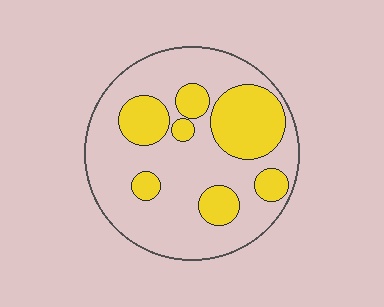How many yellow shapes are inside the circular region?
7.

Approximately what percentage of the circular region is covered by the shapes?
Approximately 30%.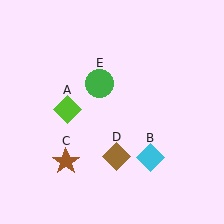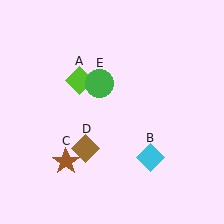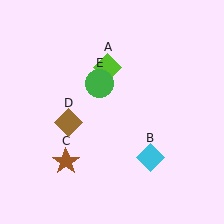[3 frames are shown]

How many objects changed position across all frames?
2 objects changed position: lime diamond (object A), brown diamond (object D).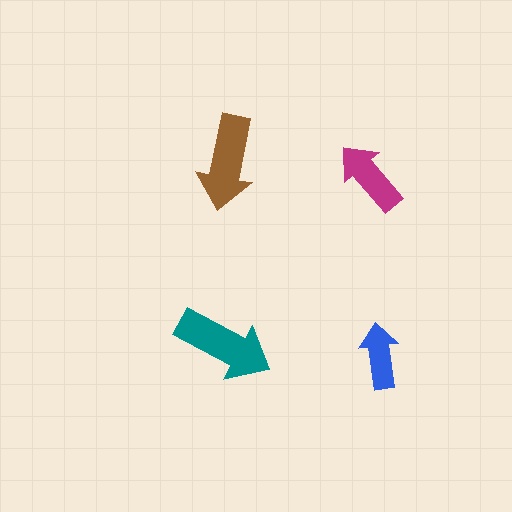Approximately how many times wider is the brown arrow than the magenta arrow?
About 1.5 times wider.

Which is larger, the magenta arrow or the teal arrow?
The teal one.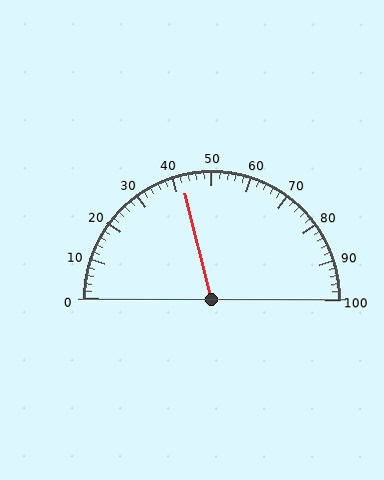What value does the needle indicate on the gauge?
The needle indicates approximately 42.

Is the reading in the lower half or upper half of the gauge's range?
The reading is in the lower half of the range (0 to 100).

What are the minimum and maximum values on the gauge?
The gauge ranges from 0 to 100.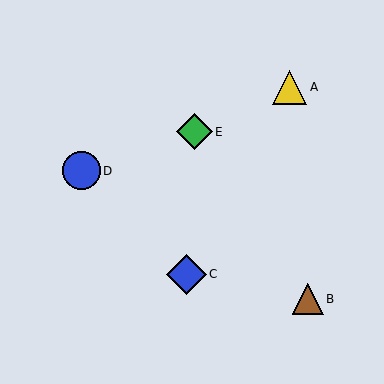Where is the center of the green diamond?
The center of the green diamond is at (194, 132).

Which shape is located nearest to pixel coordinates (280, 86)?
The yellow triangle (labeled A) at (289, 87) is nearest to that location.